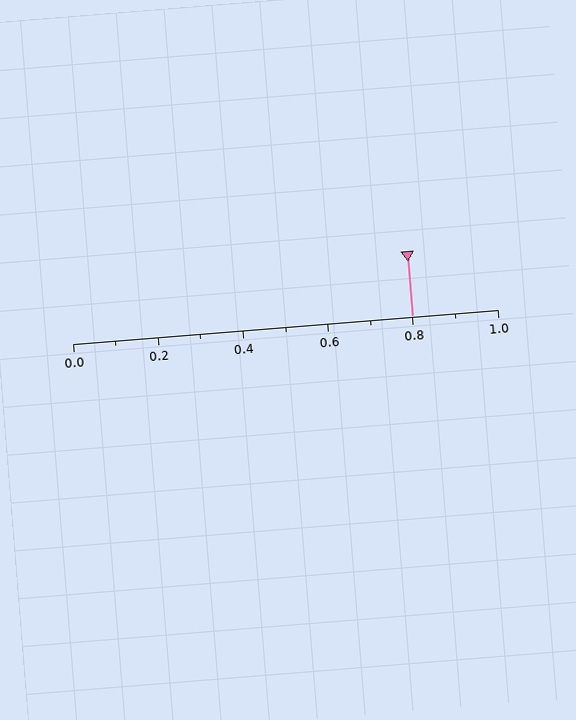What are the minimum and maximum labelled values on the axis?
The axis runs from 0.0 to 1.0.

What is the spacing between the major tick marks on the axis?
The major ticks are spaced 0.2 apart.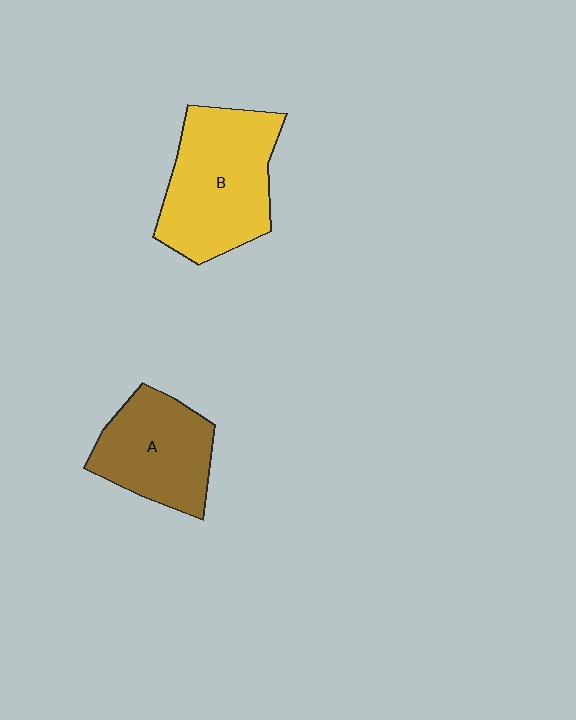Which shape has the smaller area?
Shape A (brown).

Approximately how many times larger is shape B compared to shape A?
Approximately 1.3 times.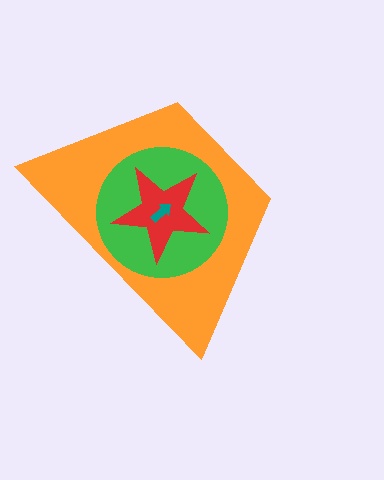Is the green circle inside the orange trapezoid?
Yes.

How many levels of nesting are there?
4.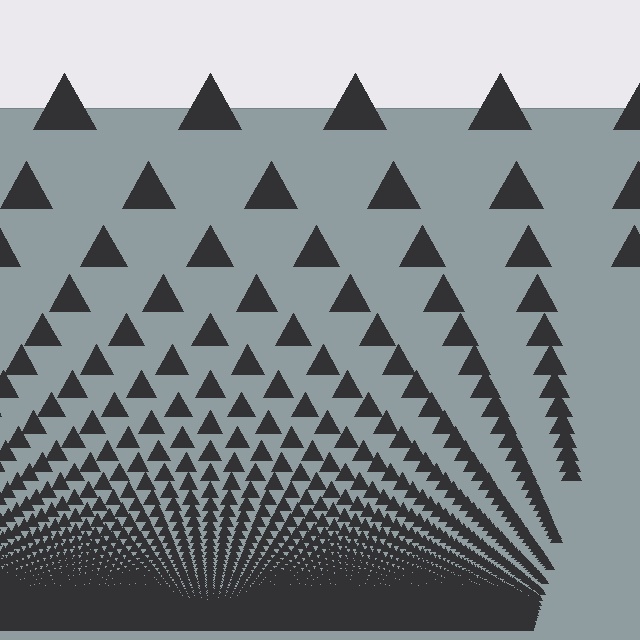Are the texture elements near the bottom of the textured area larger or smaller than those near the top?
Smaller. The gradient is inverted — elements near the bottom are smaller and denser.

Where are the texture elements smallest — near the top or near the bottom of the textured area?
Near the bottom.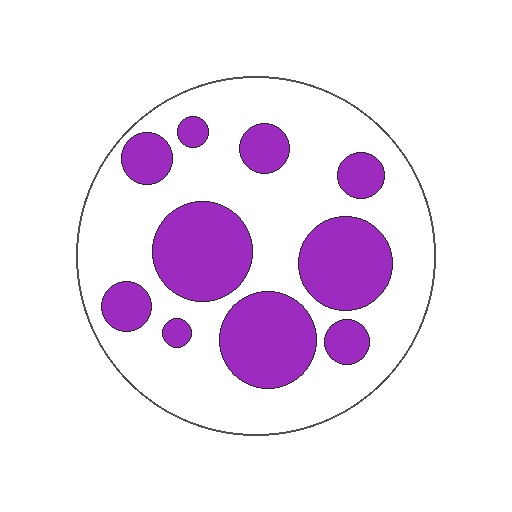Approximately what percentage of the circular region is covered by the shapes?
Approximately 35%.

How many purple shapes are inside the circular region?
10.